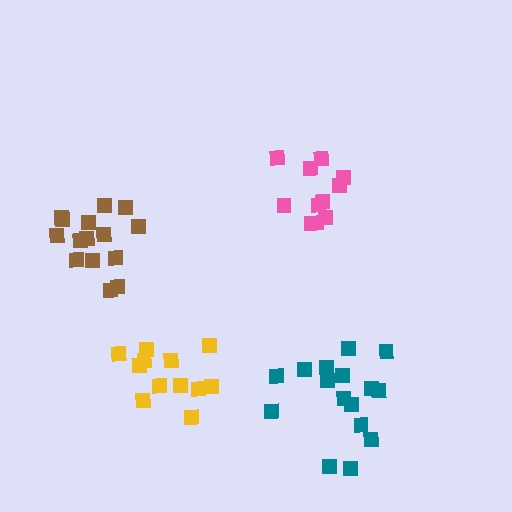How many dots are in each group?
Group 1: 12 dots, Group 2: 11 dots, Group 3: 15 dots, Group 4: 16 dots (54 total).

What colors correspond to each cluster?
The clusters are colored: yellow, pink, brown, teal.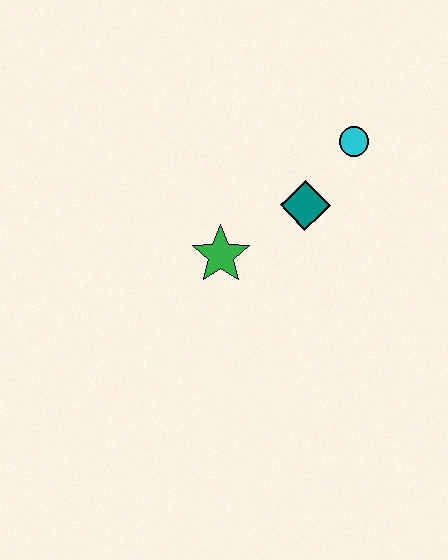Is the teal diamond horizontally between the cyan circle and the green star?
Yes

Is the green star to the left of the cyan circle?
Yes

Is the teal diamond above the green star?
Yes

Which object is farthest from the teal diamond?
The green star is farthest from the teal diamond.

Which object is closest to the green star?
The teal diamond is closest to the green star.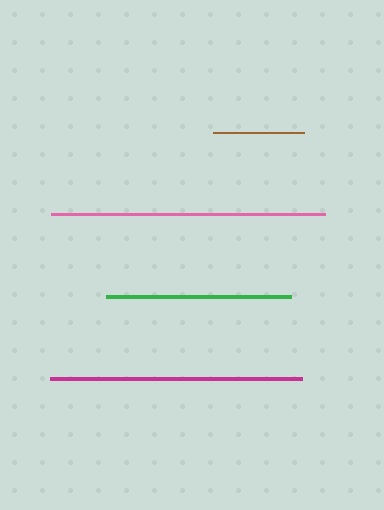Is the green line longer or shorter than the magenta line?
The magenta line is longer than the green line.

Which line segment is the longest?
The pink line is the longest at approximately 274 pixels.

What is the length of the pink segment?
The pink segment is approximately 274 pixels long.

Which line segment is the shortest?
The brown line is the shortest at approximately 91 pixels.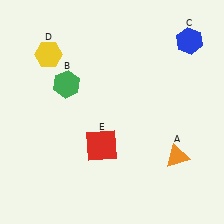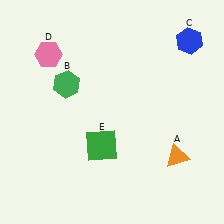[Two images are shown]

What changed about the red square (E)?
In Image 1, E is red. In Image 2, it changed to green.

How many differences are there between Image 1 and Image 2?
There are 2 differences between the two images.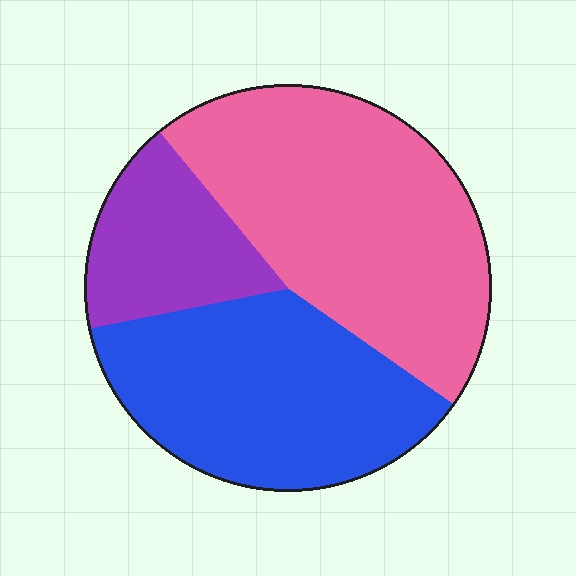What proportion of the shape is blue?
Blue takes up about three eighths (3/8) of the shape.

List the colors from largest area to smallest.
From largest to smallest: pink, blue, purple.